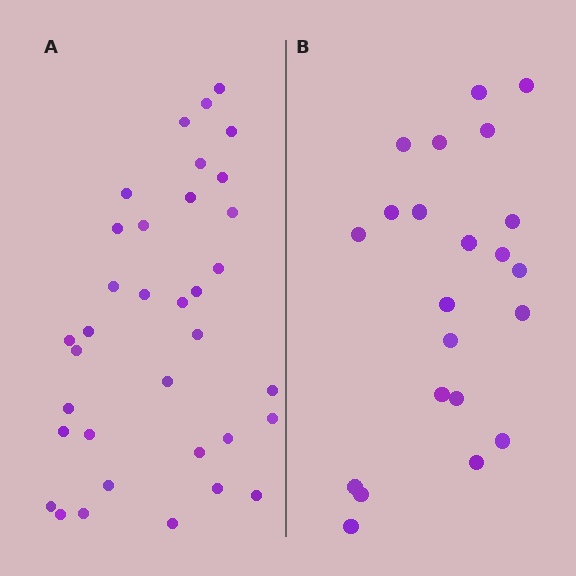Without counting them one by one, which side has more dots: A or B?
Region A (the left region) has more dots.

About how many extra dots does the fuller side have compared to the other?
Region A has approximately 15 more dots than region B.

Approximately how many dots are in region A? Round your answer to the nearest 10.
About 40 dots. (The exact count is 35, which rounds to 40.)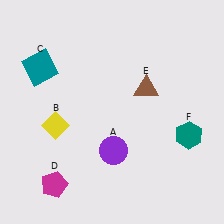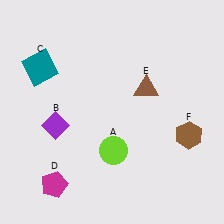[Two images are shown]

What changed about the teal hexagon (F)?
In Image 1, F is teal. In Image 2, it changed to brown.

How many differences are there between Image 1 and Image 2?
There are 3 differences between the two images.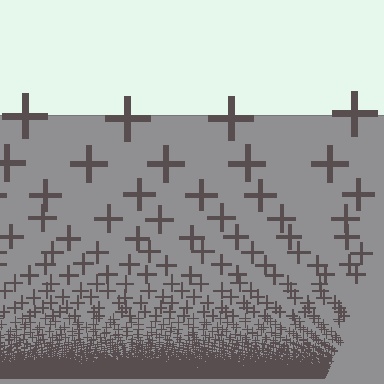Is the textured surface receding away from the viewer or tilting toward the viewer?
The surface appears to tilt toward the viewer. Texture elements get larger and sparser toward the top.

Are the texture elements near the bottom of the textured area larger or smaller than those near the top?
Smaller. The gradient is inverted — elements near the bottom are smaller and denser.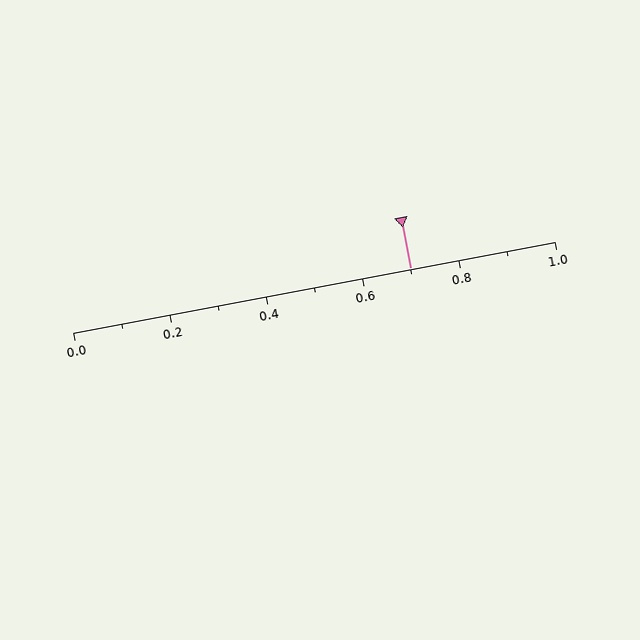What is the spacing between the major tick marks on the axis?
The major ticks are spaced 0.2 apart.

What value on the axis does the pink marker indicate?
The marker indicates approximately 0.7.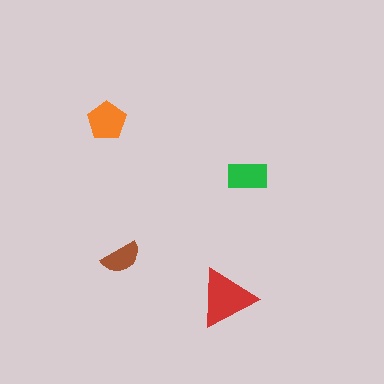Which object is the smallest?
The brown semicircle.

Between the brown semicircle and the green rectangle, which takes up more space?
The green rectangle.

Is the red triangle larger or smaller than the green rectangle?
Larger.